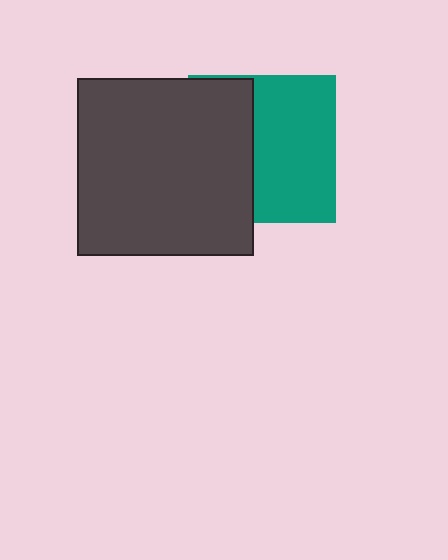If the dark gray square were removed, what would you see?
You would see the complete teal square.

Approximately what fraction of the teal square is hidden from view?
Roughly 44% of the teal square is hidden behind the dark gray square.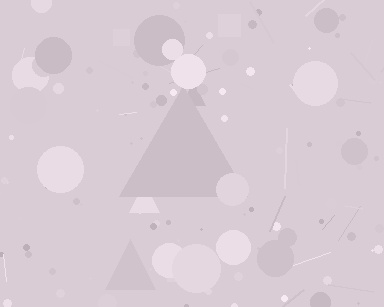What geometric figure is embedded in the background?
A triangle is embedded in the background.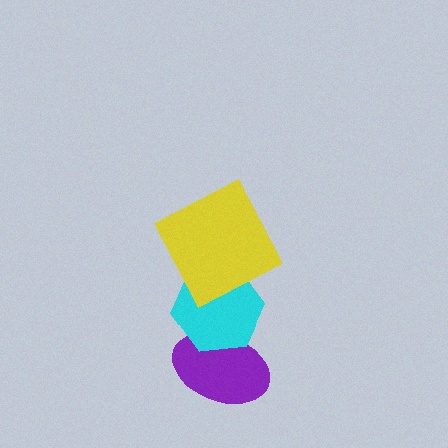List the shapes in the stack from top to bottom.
From top to bottom: the yellow square, the cyan hexagon, the purple ellipse.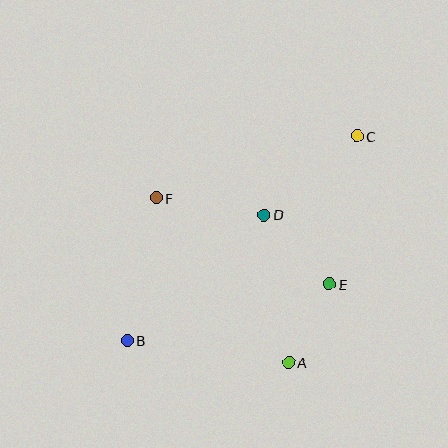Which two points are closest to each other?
Points A and E are closest to each other.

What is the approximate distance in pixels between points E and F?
The distance between E and F is approximately 193 pixels.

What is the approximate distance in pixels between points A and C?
The distance between A and C is approximately 236 pixels.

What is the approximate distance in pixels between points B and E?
The distance between B and E is approximately 209 pixels.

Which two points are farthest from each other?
Points B and C are farthest from each other.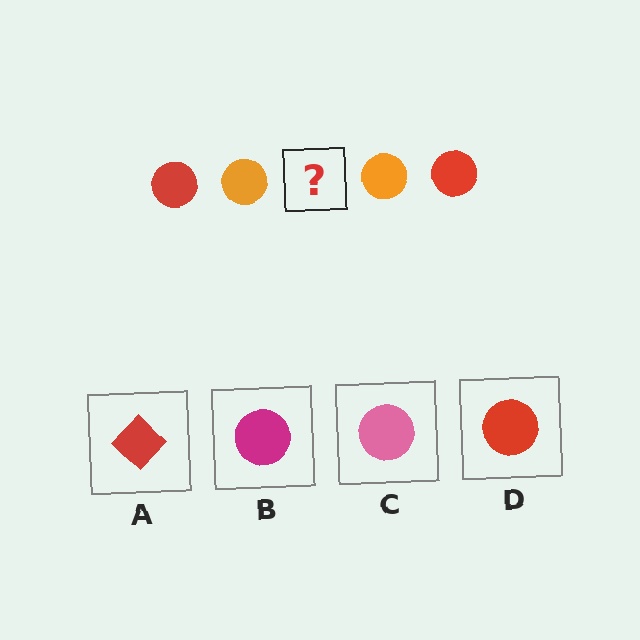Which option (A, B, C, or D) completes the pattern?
D.